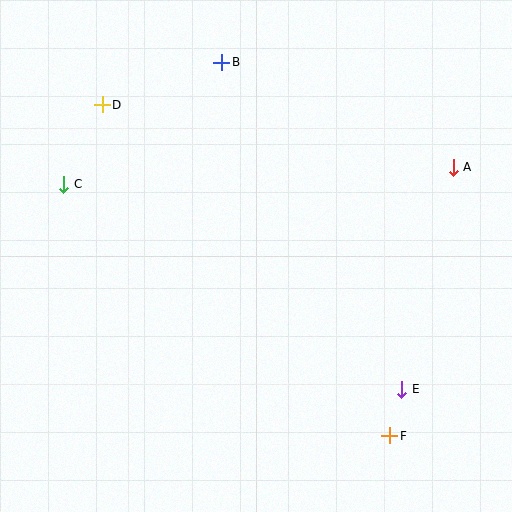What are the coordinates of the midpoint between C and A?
The midpoint between C and A is at (258, 176).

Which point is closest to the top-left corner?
Point D is closest to the top-left corner.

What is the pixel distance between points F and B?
The distance between F and B is 410 pixels.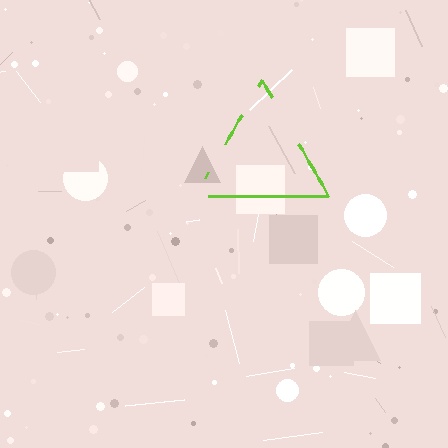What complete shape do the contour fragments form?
The contour fragments form a triangle.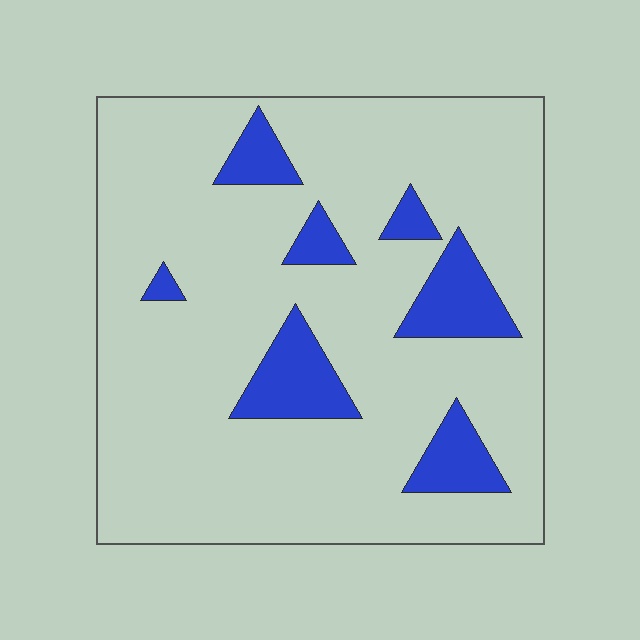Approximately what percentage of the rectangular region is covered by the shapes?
Approximately 15%.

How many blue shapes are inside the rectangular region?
7.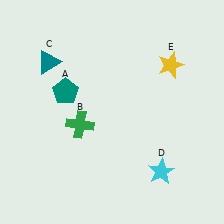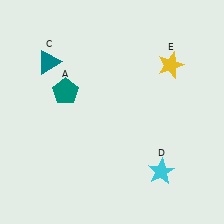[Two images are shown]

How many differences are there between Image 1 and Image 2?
There is 1 difference between the two images.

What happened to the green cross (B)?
The green cross (B) was removed in Image 2. It was in the bottom-left area of Image 1.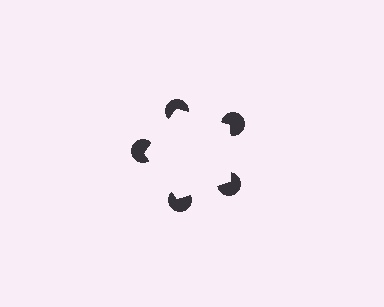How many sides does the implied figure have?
5 sides.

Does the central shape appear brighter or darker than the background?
It typically appears slightly brighter than the background, even though no actual brightness change is drawn.